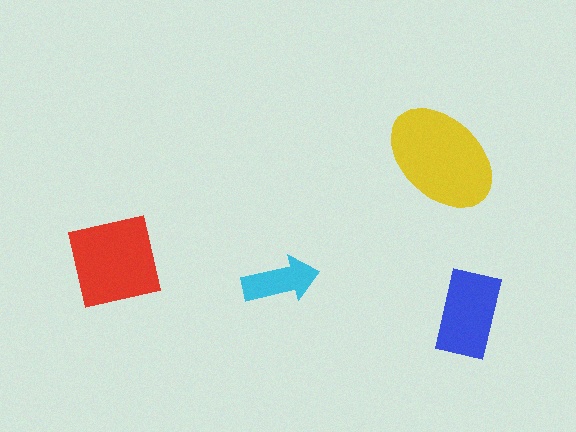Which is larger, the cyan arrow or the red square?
The red square.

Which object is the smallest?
The cyan arrow.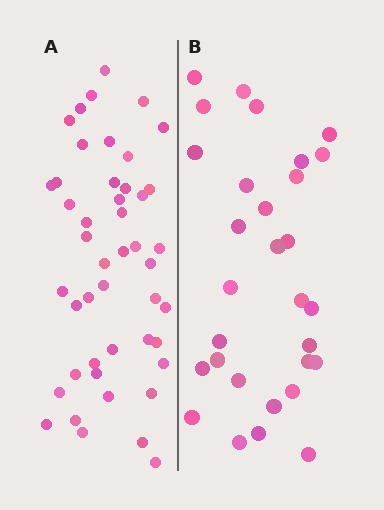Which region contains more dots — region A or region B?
Region A (the left region) has more dots.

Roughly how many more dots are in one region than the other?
Region A has approximately 15 more dots than region B.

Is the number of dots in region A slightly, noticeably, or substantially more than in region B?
Region A has substantially more. The ratio is roughly 1.5 to 1.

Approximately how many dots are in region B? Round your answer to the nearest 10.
About 30 dots.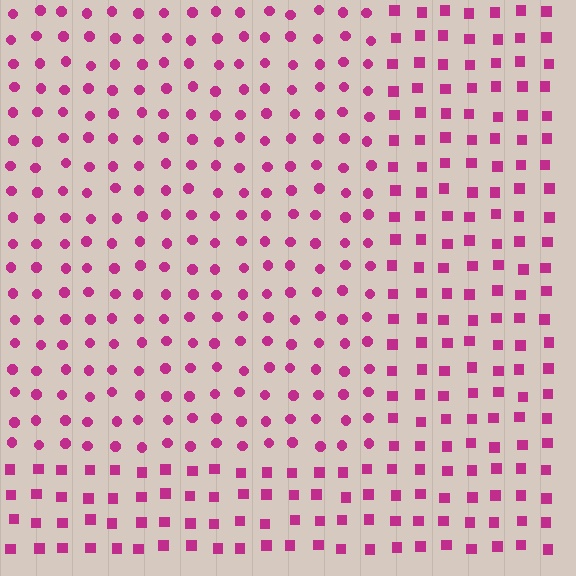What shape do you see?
I see a rectangle.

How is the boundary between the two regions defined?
The boundary is defined by a change in element shape: circles inside vs. squares outside. All elements share the same color and spacing.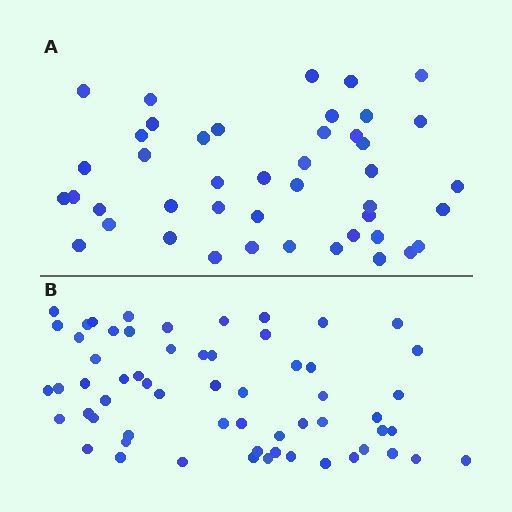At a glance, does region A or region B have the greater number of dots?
Region B (the bottom region) has more dots.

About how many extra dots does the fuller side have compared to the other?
Region B has approximately 15 more dots than region A.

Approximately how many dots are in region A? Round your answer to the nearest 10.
About 40 dots. (The exact count is 44, which rounds to 40.)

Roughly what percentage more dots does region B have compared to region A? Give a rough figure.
About 35% more.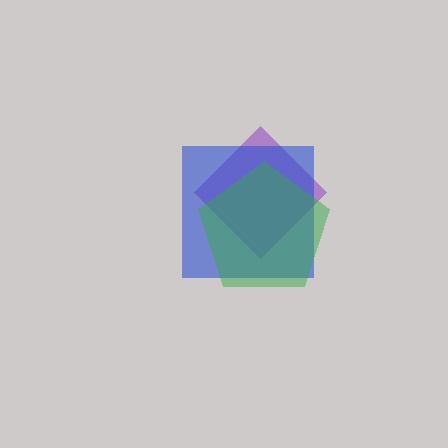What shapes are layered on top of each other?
The layered shapes are: a purple diamond, a blue square, a green pentagon.